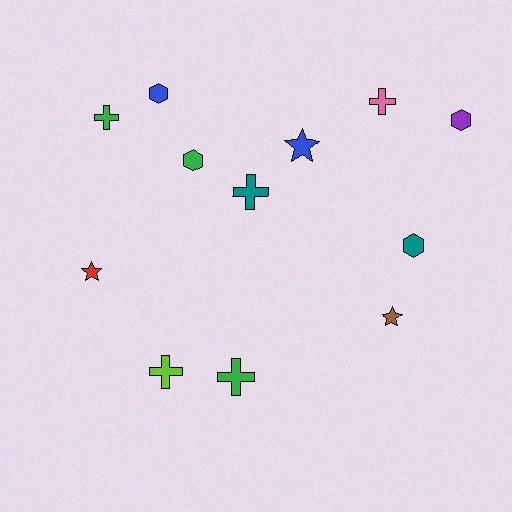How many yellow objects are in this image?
There are no yellow objects.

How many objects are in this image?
There are 12 objects.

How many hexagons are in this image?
There are 4 hexagons.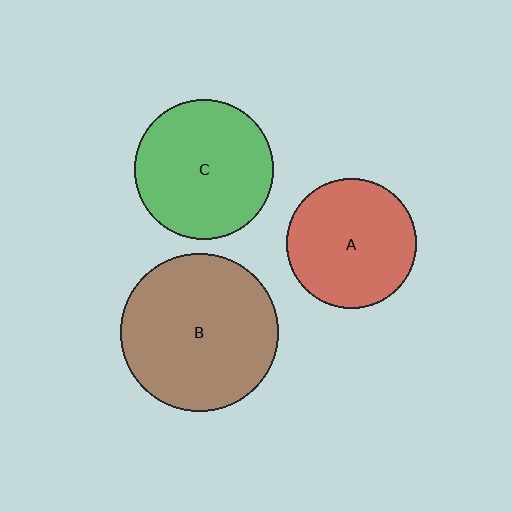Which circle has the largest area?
Circle B (brown).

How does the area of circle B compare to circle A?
Approximately 1.5 times.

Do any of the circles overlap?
No, none of the circles overlap.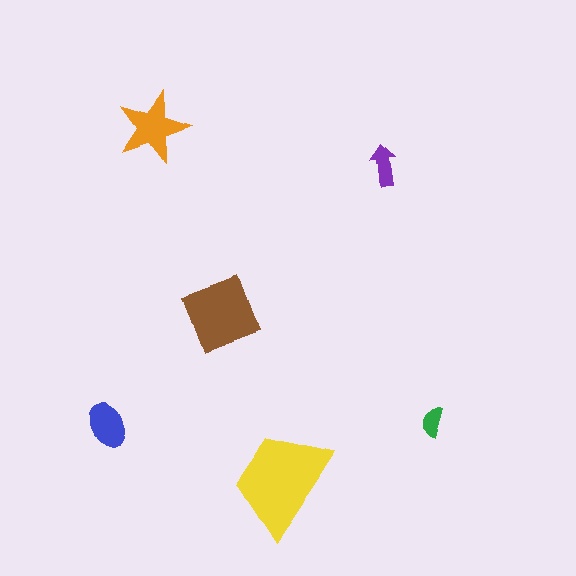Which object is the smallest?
The green semicircle.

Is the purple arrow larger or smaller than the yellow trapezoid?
Smaller.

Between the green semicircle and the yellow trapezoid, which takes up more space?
The yellow trapezoid.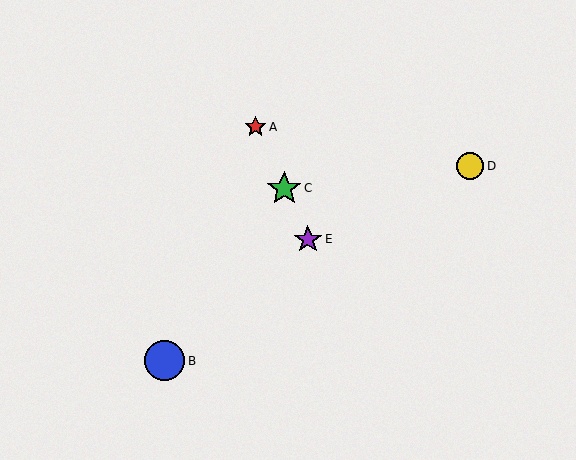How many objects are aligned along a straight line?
3 objects (A, C, E) are aligned along a straight line.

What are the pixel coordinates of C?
Object C is at (284, 188).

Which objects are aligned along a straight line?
Objects A, C, E are aligned along a straight line.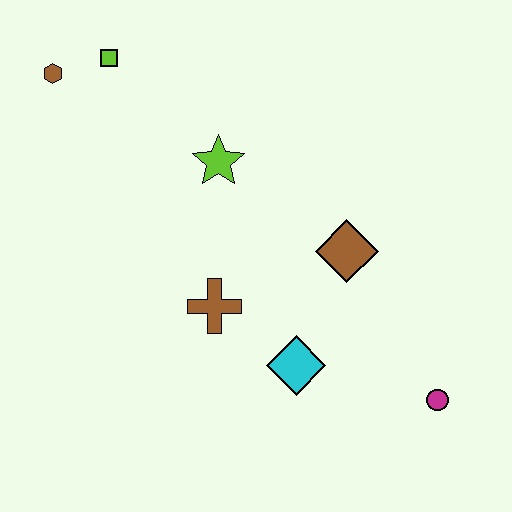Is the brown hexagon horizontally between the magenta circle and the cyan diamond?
No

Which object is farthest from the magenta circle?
The brown hexagon is farthest from the magenta circle.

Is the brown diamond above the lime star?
No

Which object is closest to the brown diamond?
The cyan diamond is closest to the brown diamond.